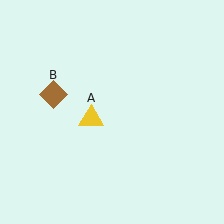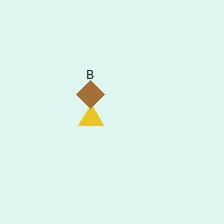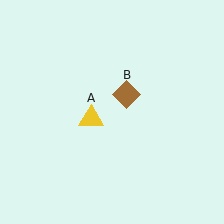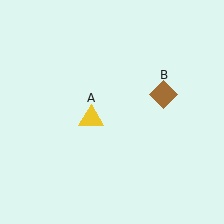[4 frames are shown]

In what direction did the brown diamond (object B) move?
The brown diamond (object B) moved right.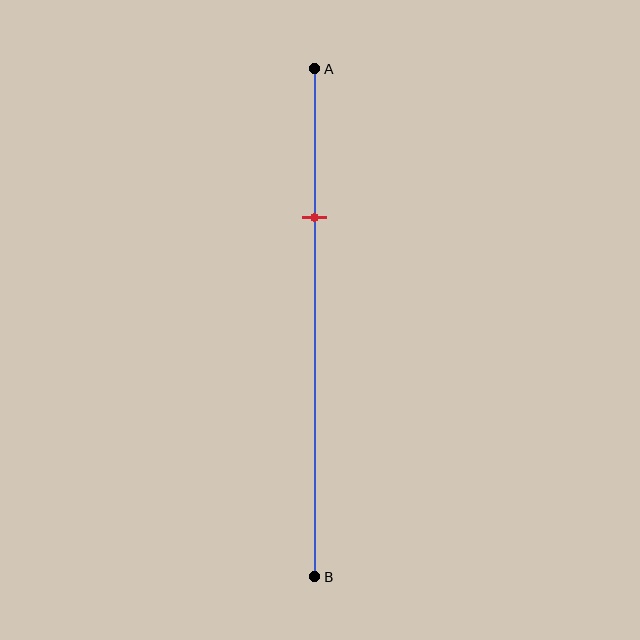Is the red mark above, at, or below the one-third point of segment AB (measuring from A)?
The red mark is above the one-third point of segment AB.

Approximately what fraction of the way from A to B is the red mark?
The red mark is approximately 30% of the way from A to B.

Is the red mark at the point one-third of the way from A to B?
No, the mark is at about 30% from A, not at the 33% one-third point.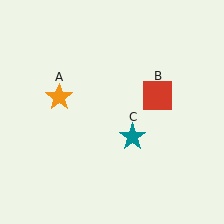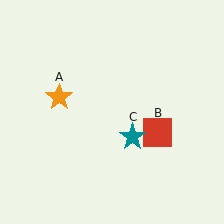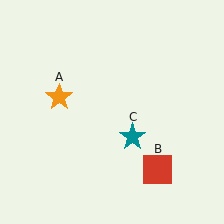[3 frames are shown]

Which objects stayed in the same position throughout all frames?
Orange star (object A) and teal star (object C) remained stationary.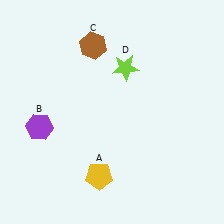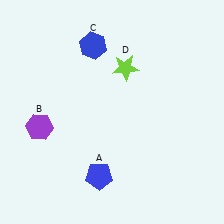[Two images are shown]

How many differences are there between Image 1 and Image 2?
There are 2 differences between the two images.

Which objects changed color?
A changed from yellow to blue. C changed from brown to blue.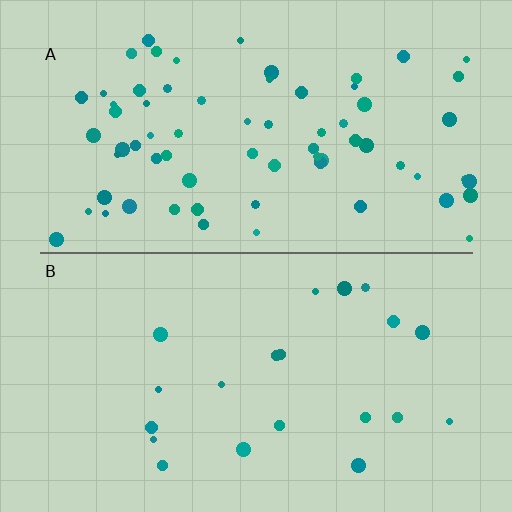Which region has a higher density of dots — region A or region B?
A (the top).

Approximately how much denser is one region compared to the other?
Approximately 3.4× — region A over region B.